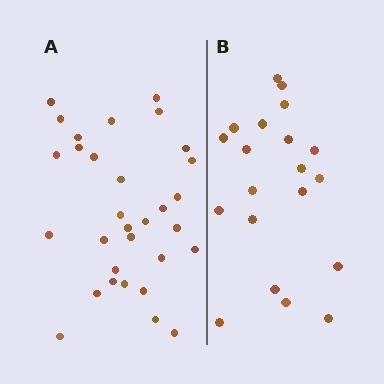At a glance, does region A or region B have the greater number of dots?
Region A (the left region) has more dots.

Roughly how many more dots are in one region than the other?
Region A has roughly 12 or so more dots than region B.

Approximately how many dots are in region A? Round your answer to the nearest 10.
About 30 dots. (The exact count is 31, which rounds to 30.)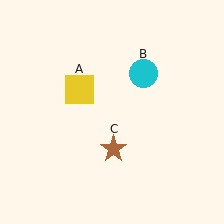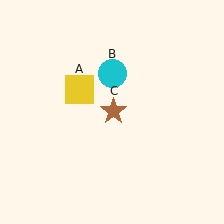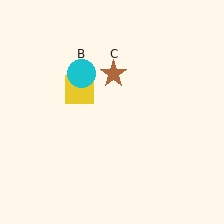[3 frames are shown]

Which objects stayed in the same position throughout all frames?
Yellow square (object A) remained stationary.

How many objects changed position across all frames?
2 objects changed position: cyan circle (object B), brown star (object C).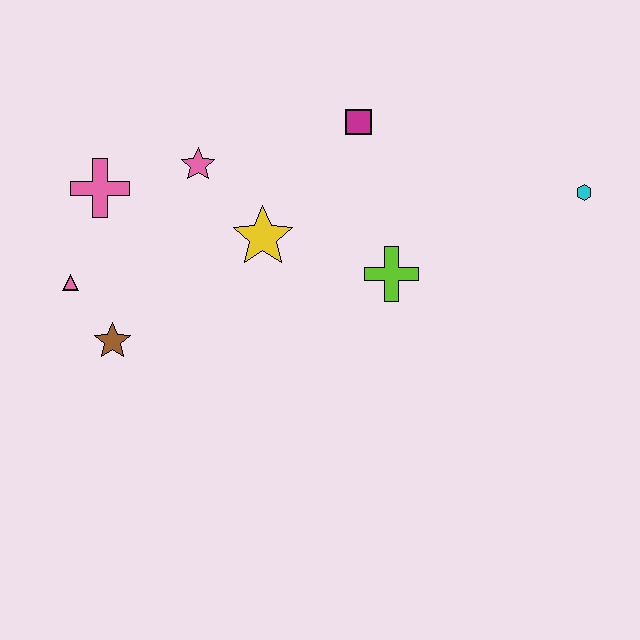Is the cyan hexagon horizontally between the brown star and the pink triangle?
No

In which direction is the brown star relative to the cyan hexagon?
The brown star is to the left of the cyan hexagon.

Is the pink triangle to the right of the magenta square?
No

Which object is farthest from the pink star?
The cyan hexagon is farthest from the pink star.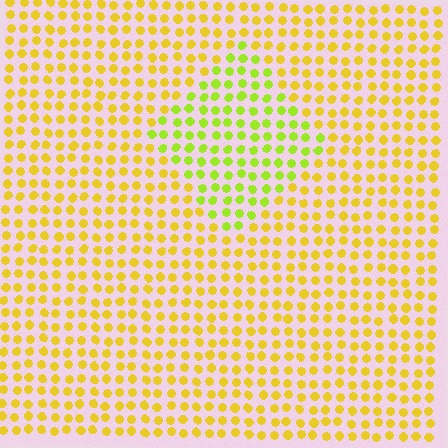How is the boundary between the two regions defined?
The boundary is defined purely by a slight shift in hue (about 33 degrees). Spacing, size, and orientation are identical on both sides.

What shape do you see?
I see a diamond.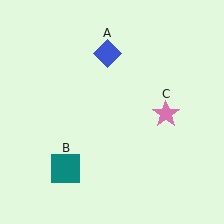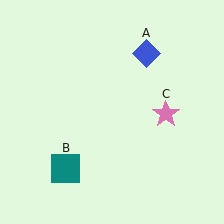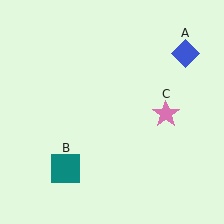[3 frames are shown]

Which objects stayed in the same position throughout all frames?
Teal square (object B) and pink star (object C) remained stationary.